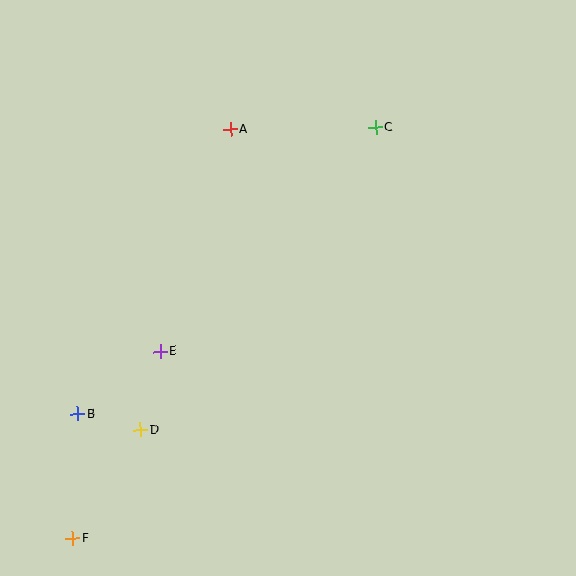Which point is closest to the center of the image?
Point E at (160, 352) is closest to the center.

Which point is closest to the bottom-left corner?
Point F is closest to the bottom-left corner.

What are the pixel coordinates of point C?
Point C is at (376, 127).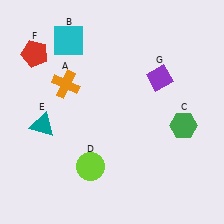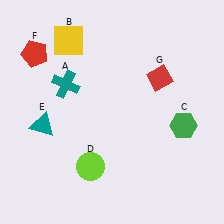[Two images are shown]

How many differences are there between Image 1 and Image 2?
There are 3 differences between the two images.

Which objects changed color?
A changed from orange to teal. B changed from cyan to yellow. G changed from purple to red.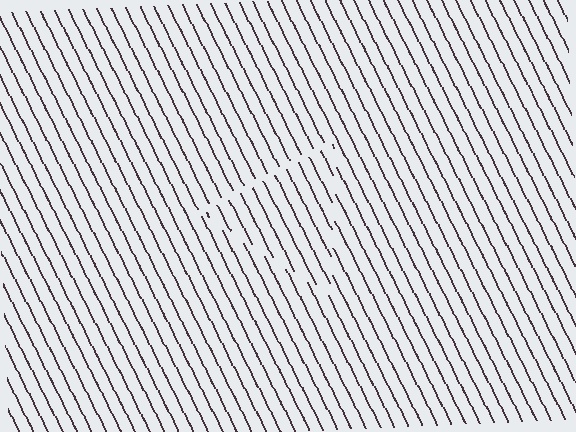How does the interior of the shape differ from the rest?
The interior of the shape contains the same grating, shifted by half a period — the contour is defined by the phase discontinuity where line-ends from the inner and outer gratings abut.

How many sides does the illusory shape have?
3 sides — the line-ends trace a triangle.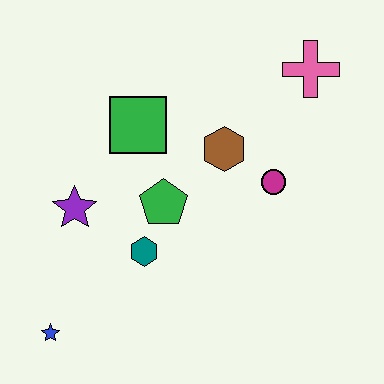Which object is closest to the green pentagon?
The teal hexagon is closest to the green pentagon.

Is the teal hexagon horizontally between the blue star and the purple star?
No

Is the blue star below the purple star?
Yes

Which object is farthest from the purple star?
The pink cross is farthest from the purple star.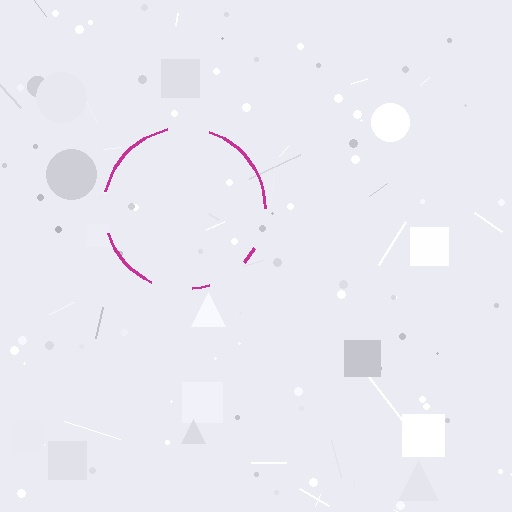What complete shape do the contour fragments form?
The contour fragments form a circle.